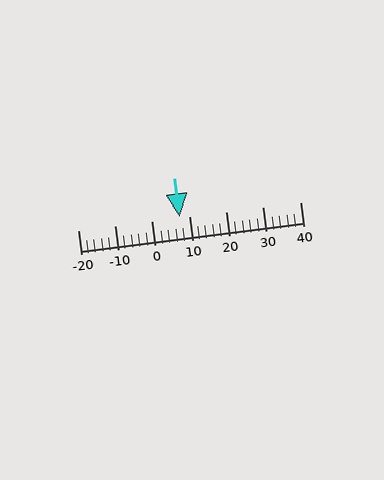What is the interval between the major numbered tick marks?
The major tick marks are spaced 10 units apart.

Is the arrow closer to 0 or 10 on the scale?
The arrow is closer to 10.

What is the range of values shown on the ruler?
The ruler shows values from -20 to 40.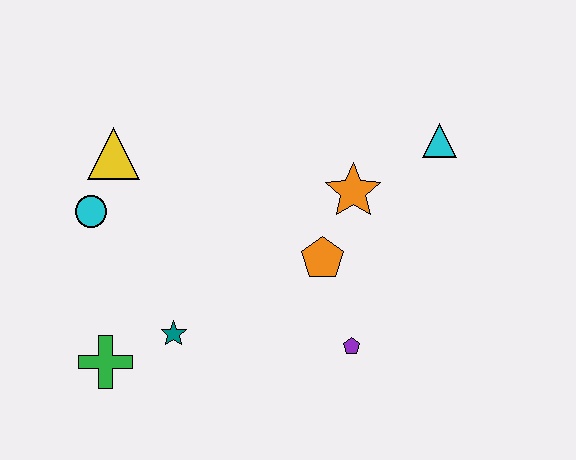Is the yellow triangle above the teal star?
Yes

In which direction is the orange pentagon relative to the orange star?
The orange pentagon is below the orange star.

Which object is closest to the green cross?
The teal star is closest to the green cross.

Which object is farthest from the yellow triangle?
The cyan triangle is farthest from the yellow triangle.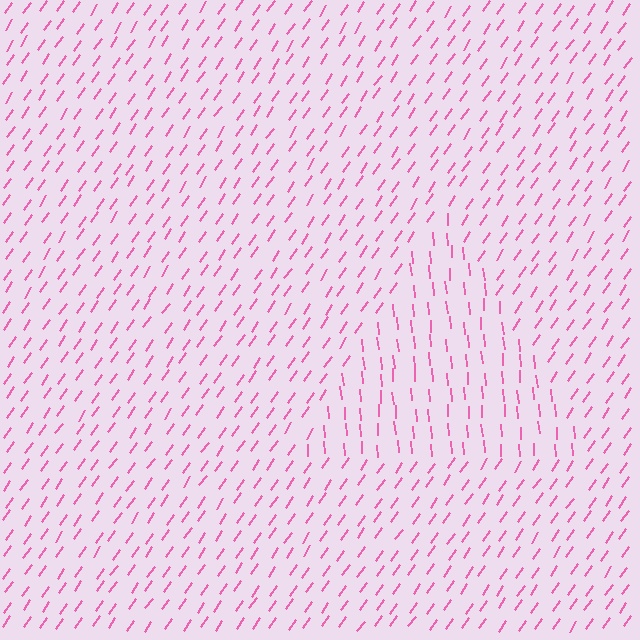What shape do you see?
I see a triangle.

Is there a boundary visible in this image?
Yes, there is a texture boundary formed by a change in line orientation.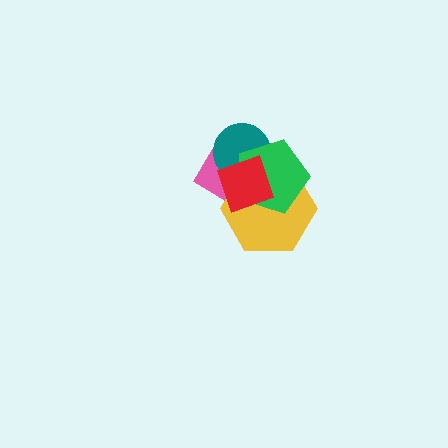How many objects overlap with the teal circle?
4 objects overlap with the teal circle.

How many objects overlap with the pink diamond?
4 objects overlap with the pink diamond.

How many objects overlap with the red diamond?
4 objects overlap with the red diamond.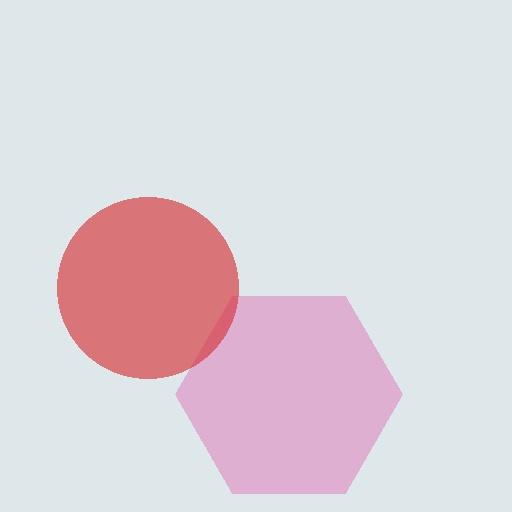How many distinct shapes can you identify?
There are 2 distinct shapes: a pink hexagon, a red circle.